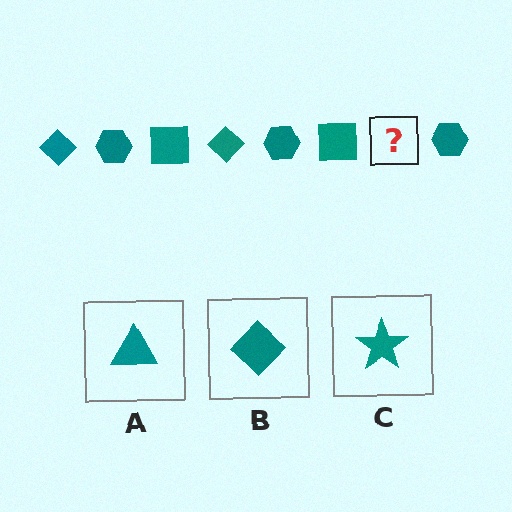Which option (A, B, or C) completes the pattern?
B.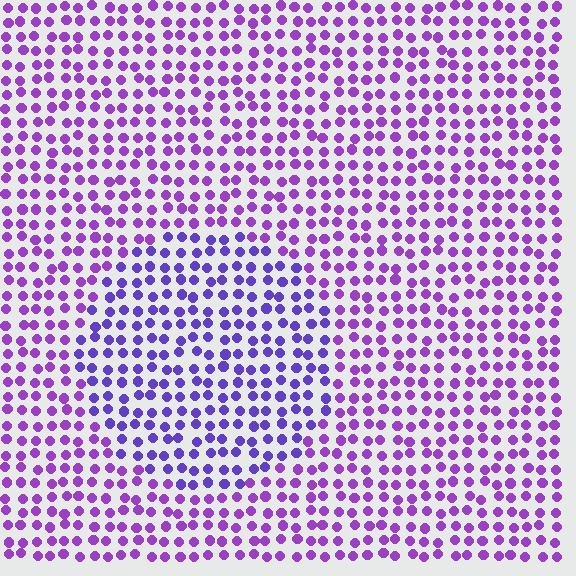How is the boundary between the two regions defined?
The boundary is defined purely by a slight shift in hue (about 27 degrees). Spacing, size, and orientation are identical on both sides.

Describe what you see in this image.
The image is filled with small purple elements in a uniform arrangement. A circle-shaped region is visible where the elements are tinted to a slightly different hue, forming a subtle color boundary.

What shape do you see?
I see a circle.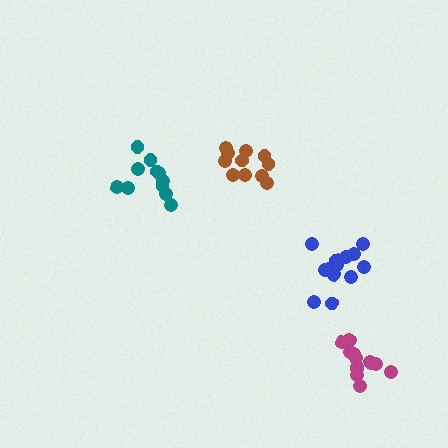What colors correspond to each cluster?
The clusters are colored: brown, magenta, blue, teal.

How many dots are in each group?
Group 1: 11 dots, Group 2: 13 dots, Group 3: 14 dots, Group 4: 11 dots (49 total).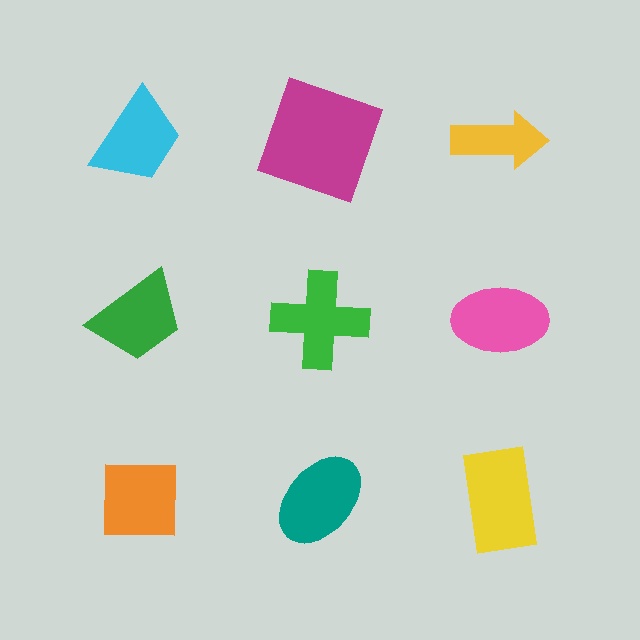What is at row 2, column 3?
A pink ellipse.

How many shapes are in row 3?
3 shapes.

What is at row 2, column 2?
A green cross.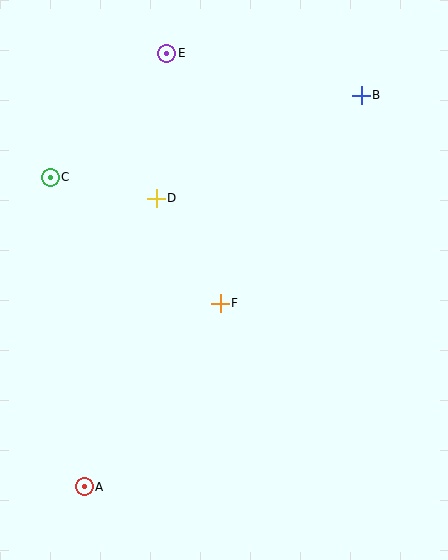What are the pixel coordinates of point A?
Point A is at (84, 487).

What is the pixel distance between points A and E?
The distance between A and E is 442 pixels.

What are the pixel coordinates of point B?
Point B is at (361, 95).